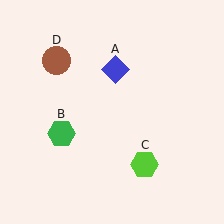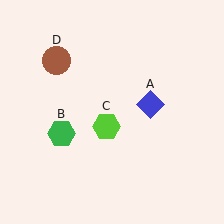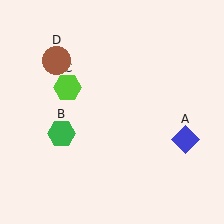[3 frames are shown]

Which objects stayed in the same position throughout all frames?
Green hexagon (object B) and brown circle (object D) remained stationary.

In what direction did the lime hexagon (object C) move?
The lime hexagon (object C) moved up and to the left.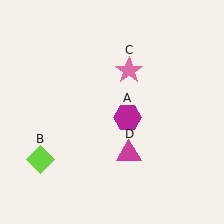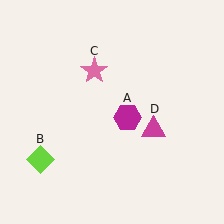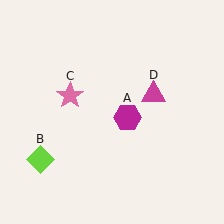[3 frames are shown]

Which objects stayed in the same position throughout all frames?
Magenta hexagon (object A) and lime diamond (object B) remained stationary.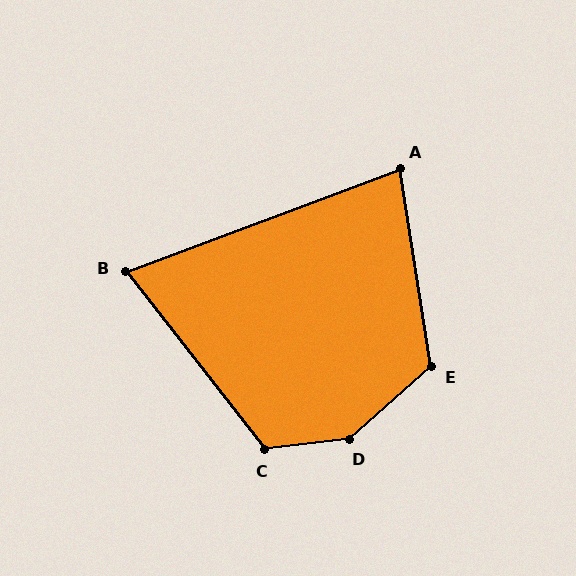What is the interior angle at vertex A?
Approximately 78 degrees (acute).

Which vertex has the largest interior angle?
D, at approximately 145 degrees.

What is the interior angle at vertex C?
Approximately 121 degrees (obtuse).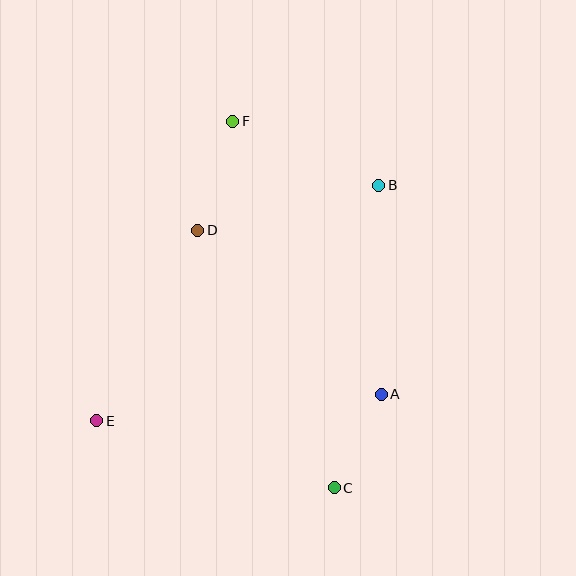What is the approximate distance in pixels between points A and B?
The distance between A and B is approximately 209 pixels.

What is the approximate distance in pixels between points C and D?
The distance between C and D is approximately 291 pixels.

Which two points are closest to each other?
Points A and C are closest to each other.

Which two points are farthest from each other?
Points C and F are farthest from each other.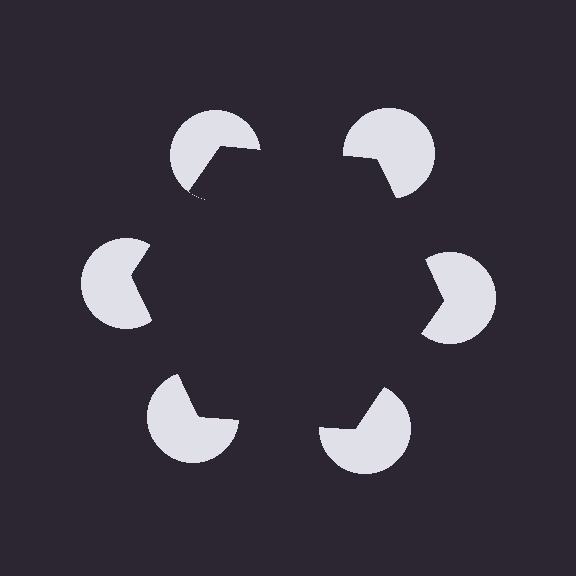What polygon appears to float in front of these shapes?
An illusory hexagon — its edges are inferred from the aligned wedge cuts in the pac-man discs, not physically drawn.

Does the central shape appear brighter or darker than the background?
It typically appears slightly darker than the background, even though no actual brightness change is drawn.